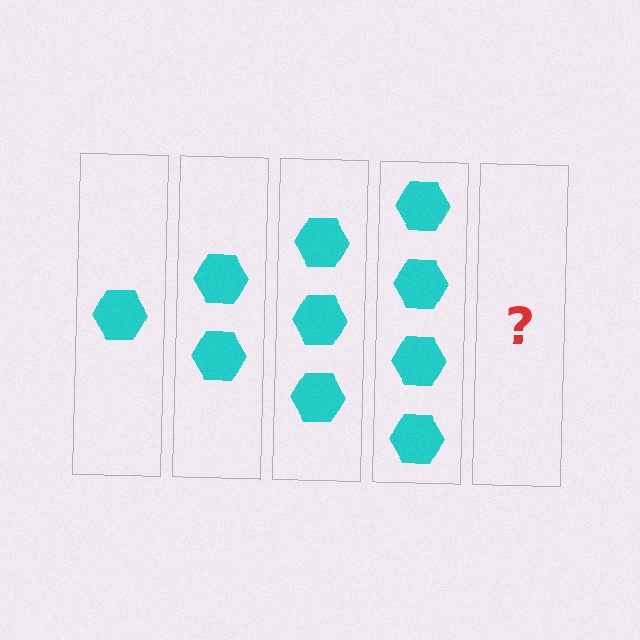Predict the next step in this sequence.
The next step is 5 hexagons.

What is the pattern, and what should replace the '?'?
The pattern is that each step adds one more hexagon. The '?' should be 5 hexagons.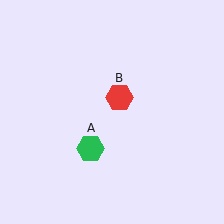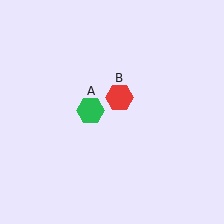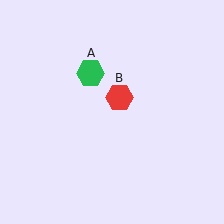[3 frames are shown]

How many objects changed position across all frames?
1 object changed position: green hexagon (object A).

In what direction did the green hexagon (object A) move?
The green hexagon (object A) moved up.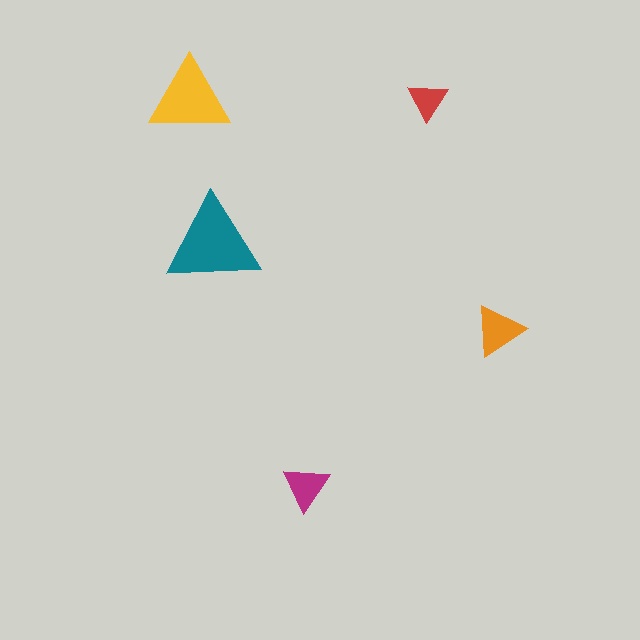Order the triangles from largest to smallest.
the teal one, the yellow one, the orange one, the magenta one, the red one.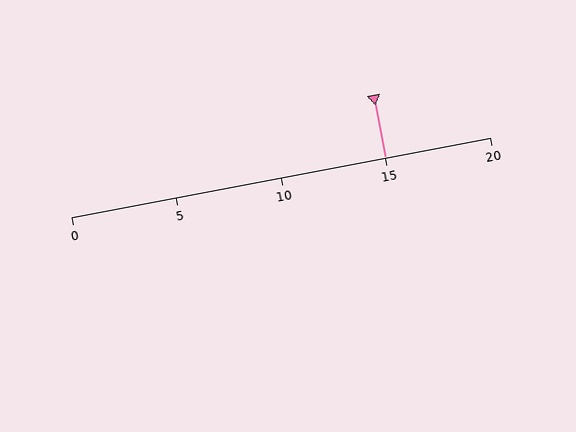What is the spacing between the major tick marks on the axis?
The major ticks are spaced 5 apart.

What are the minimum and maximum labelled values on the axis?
The axis runs from 0 to 20.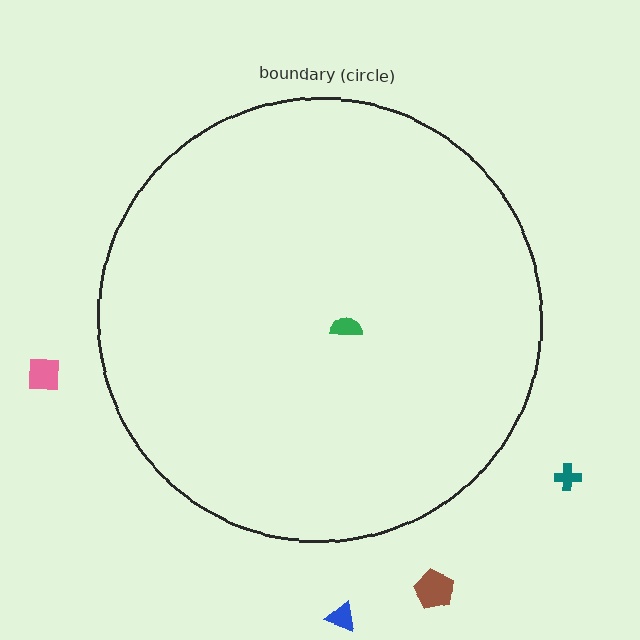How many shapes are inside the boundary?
1 inside, 4 outside.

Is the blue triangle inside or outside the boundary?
Outside.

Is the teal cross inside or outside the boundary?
Outside.